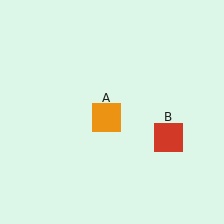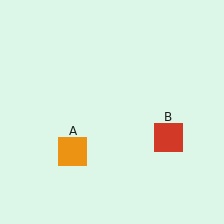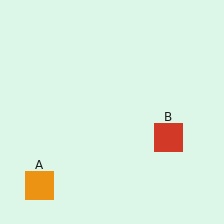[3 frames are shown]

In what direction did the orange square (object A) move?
The orange square (object A) moved down and to the left.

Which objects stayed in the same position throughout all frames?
Red square (object B) remained stationary.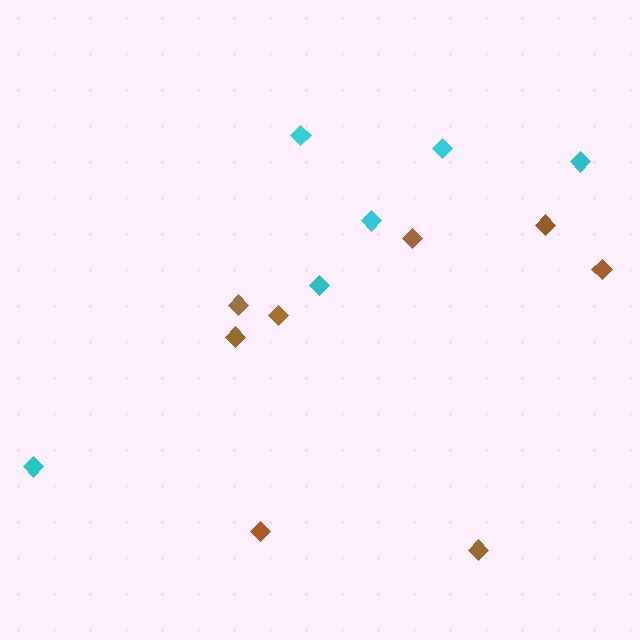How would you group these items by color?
There are 2 groups: one group of cyan diamonds (6) and one group of brown diamonds (8).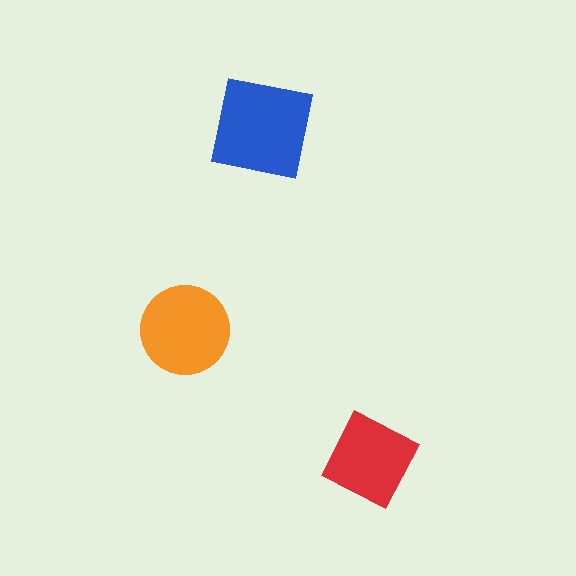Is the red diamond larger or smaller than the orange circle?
Smaller.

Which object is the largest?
The blue square.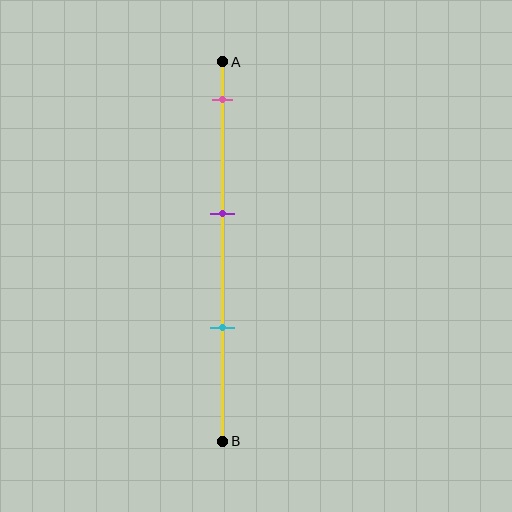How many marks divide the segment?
There are 3 marks dividing the segment.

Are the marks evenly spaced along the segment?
Yes, the marks are approximately evenly spaced.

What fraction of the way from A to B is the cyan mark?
The cyan mark is approximately 70% (0.7) of the way from A to B.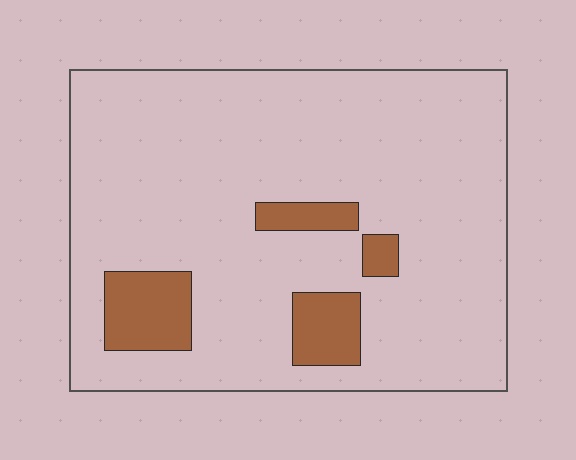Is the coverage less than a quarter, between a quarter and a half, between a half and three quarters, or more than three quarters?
Less than a quarter.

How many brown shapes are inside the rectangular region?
4.